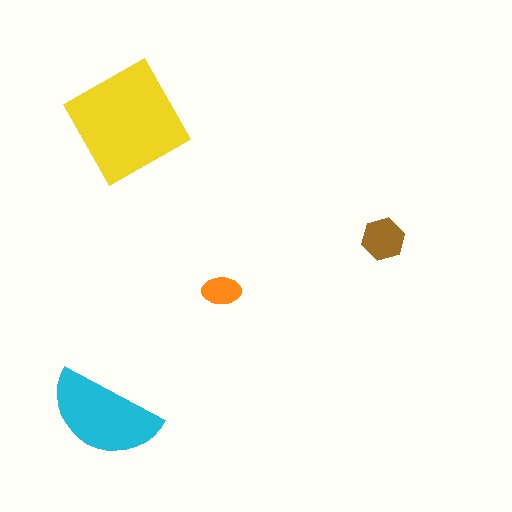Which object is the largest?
The yellow square.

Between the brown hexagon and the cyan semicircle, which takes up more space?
The cyan semicircle.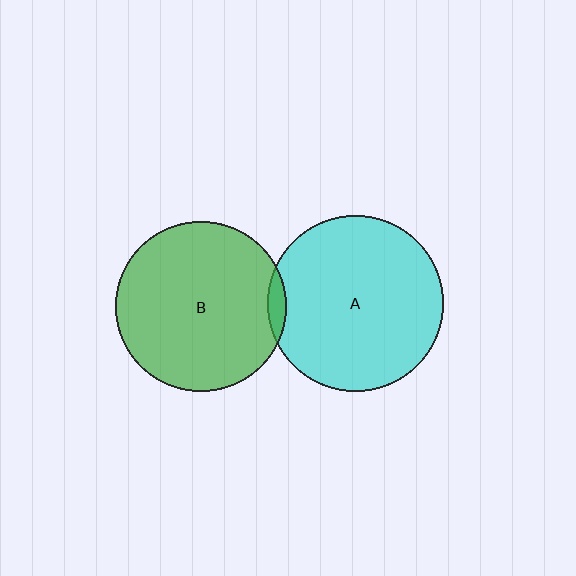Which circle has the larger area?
Circle A (cyan).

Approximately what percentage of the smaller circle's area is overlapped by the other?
Approximately 5%.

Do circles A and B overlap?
Yes.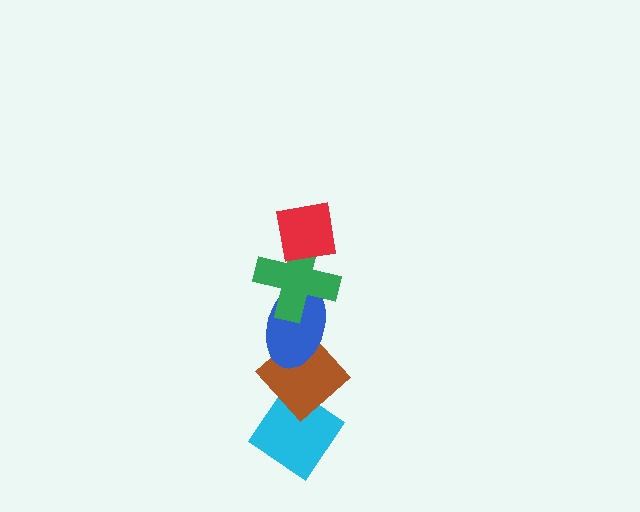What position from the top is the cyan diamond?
The cyan diamond is 5th from the top.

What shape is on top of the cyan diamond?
The brown diamond is on top of the cyan diamond.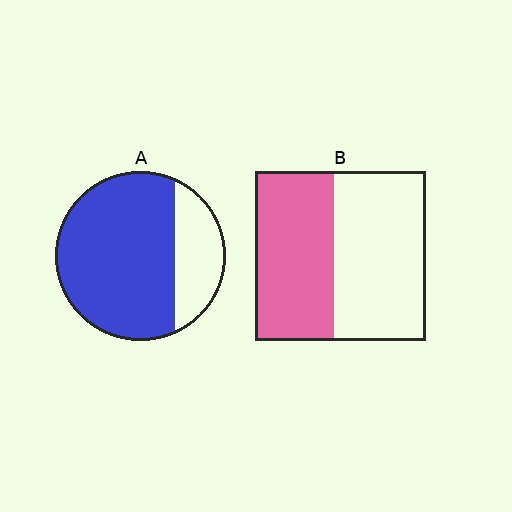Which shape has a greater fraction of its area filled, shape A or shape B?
Shape A.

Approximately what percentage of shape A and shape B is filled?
A is approximately 75% and B is approximately 45%.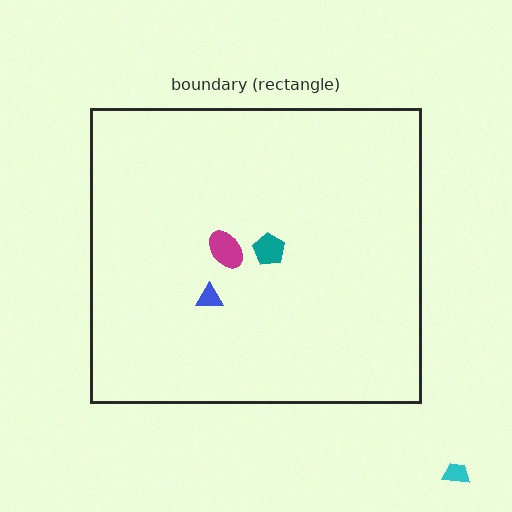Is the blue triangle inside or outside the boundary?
Inside.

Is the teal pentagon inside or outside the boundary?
Inside.